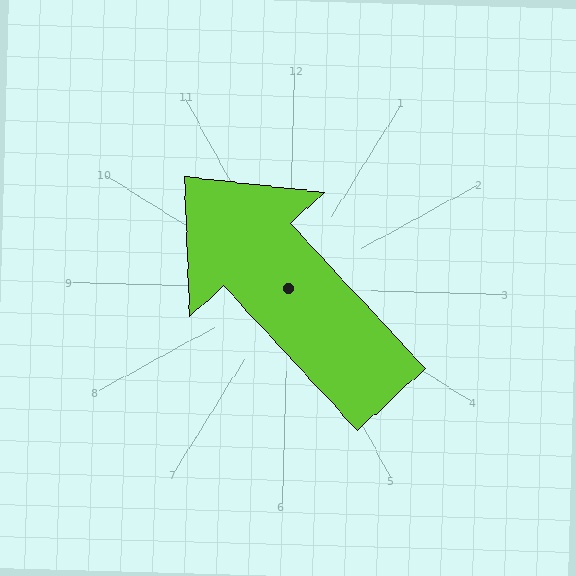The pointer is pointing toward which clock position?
Roughly 11 o'clock.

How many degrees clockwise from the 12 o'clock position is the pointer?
Approximately 316 degrees.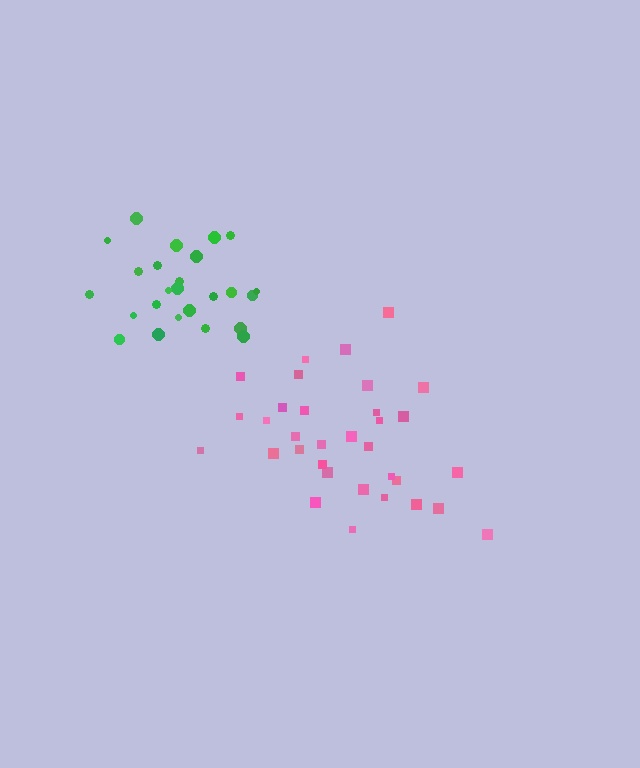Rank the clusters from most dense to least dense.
green, pink.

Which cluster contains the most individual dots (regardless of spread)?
Pink (33).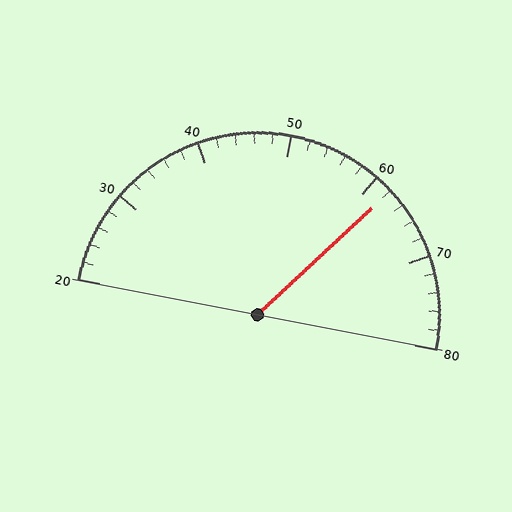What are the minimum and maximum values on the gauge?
The gauge ranges from 20 to 80.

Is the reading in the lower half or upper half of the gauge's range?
The reading is in the upper half of the range (20 to 80).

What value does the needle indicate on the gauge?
The needle indicates approximately 62.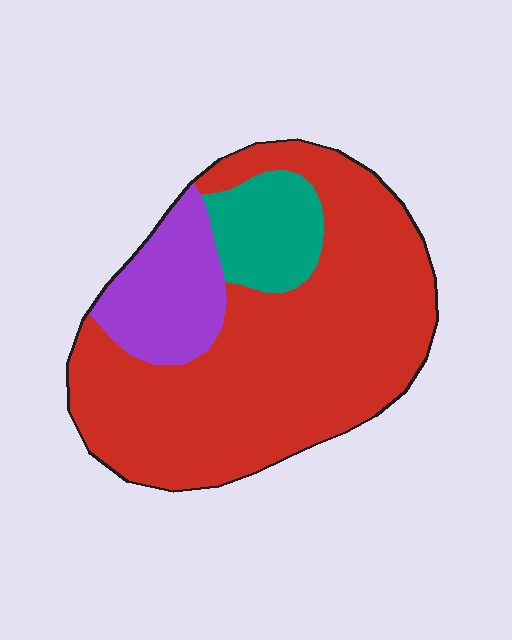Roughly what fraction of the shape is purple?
Purple covers 16% of the shape.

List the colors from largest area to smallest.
From largest to smallest: red, purple, teal.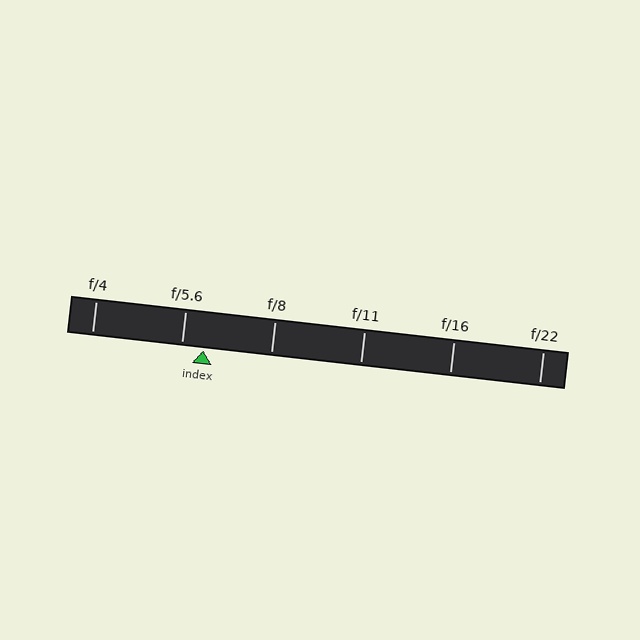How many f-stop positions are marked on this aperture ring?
There are 6 f-stop positions marked.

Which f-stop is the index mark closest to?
The index mark is closest to f/5.6.